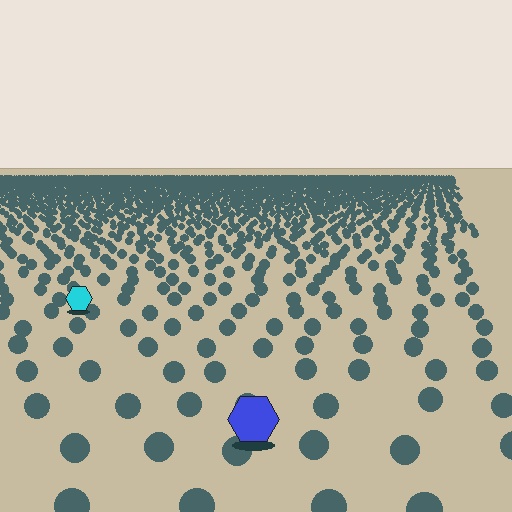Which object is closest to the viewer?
The blue hexagon is closest. The texture marks near it are larger and more spread out.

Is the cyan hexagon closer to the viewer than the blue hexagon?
No. The blue hexagon is closer — you can tell from the texture gradient: the ground texture is coarser near it.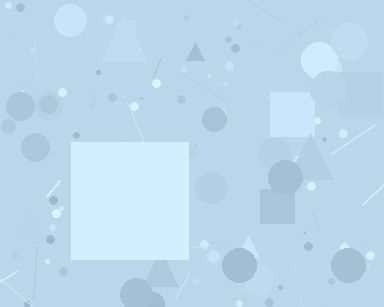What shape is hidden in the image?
A square is hidden in the image.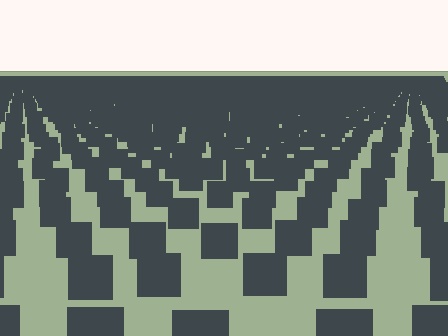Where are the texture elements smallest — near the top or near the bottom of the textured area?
Near the top.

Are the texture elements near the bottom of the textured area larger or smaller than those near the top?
Larger. Near the bottom, elements are closer to the viewer and appear at a bigger on-screen size.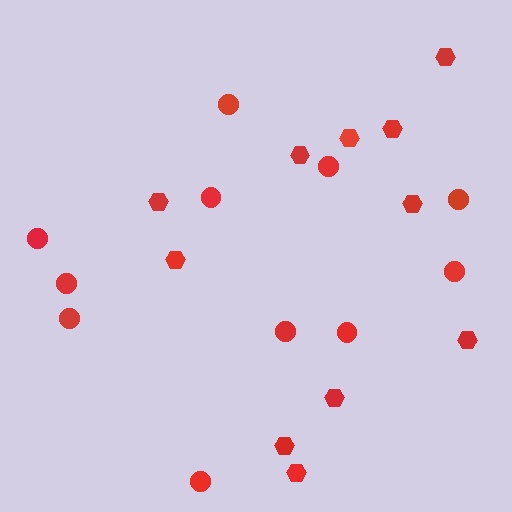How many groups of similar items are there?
There are 2 groups: one group of circles (11) and one group of hexagons (11).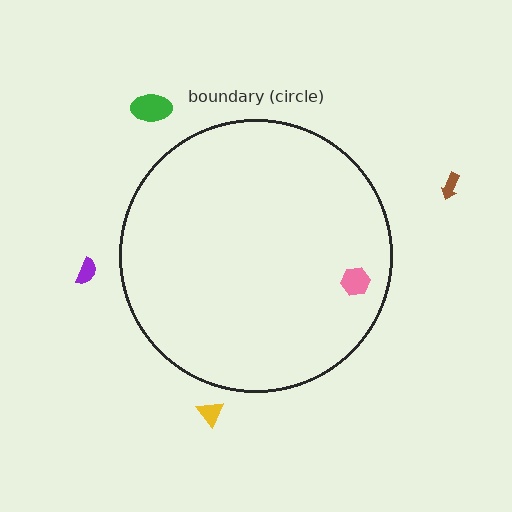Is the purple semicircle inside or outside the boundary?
Outside.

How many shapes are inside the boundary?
1 inside, 4 outside.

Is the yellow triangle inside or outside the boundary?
Outside.